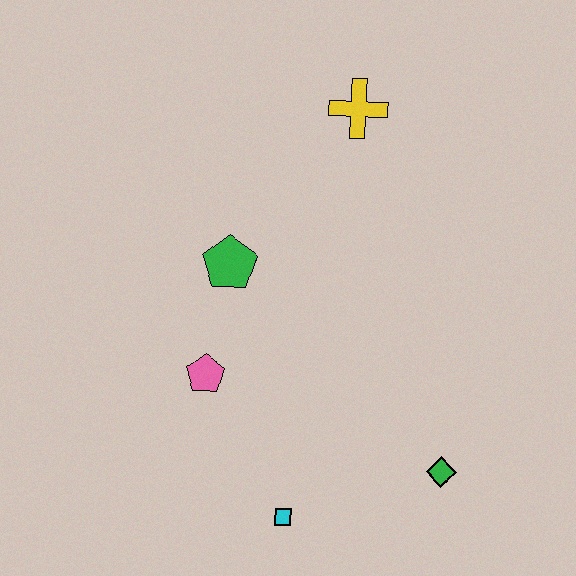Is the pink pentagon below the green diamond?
No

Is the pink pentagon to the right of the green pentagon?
No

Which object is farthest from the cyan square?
The yellow cross is farthest from the cyan square.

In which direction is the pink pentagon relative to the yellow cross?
The pink pentagon is below the yellow cross.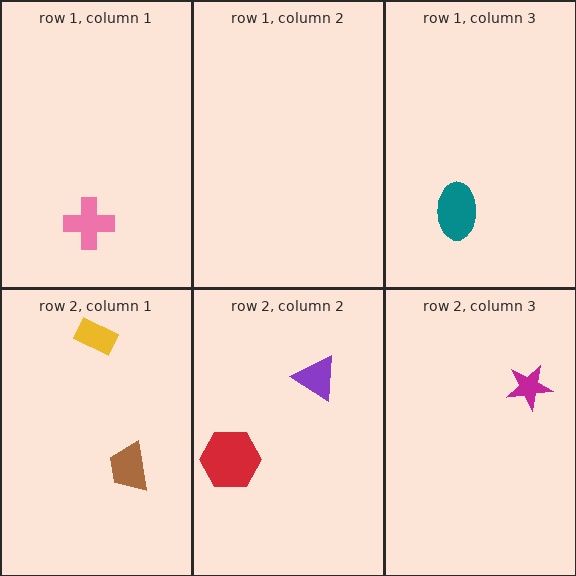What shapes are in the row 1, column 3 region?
The teal ellipse.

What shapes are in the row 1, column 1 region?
The pink cross.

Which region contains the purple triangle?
The row 2, column 2 region.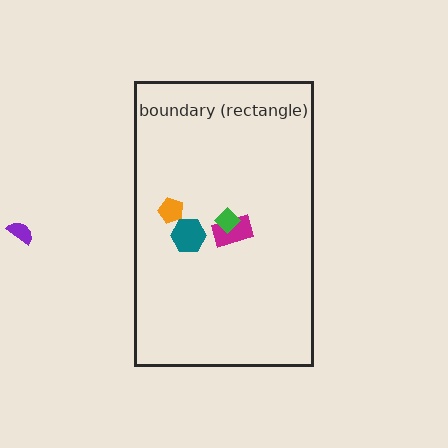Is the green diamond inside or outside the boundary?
Inside.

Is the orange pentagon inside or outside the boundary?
Inside.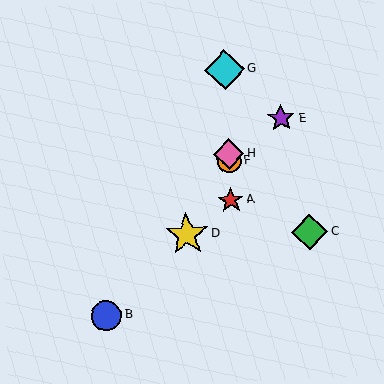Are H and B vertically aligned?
No, H is at x≈229 and B is at x≈106.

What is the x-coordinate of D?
Object D is at x≈187.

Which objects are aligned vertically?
Objects A, F, G, H are aligned vertically.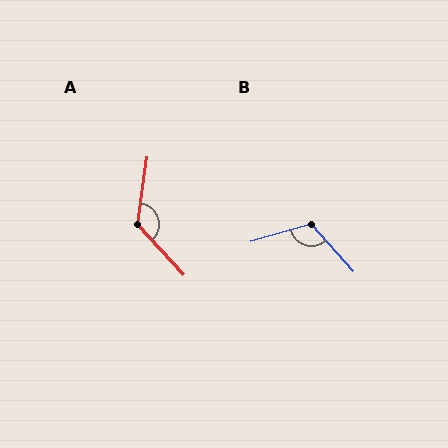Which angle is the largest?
A, at approximately 129 degrees.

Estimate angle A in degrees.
Approximately 129 degrees.